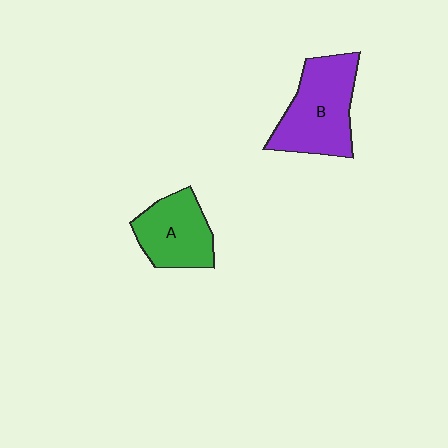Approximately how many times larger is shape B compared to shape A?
Approximately 1.3 times.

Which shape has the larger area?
Shape B (purple).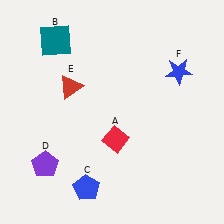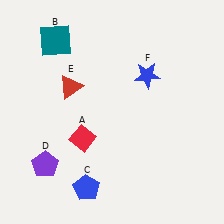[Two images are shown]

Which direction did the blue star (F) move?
The blue star (F) moved left.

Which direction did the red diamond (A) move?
The red diamond (A) moved left.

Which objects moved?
The objects that moved are: the red diamond (A), the blue star (F).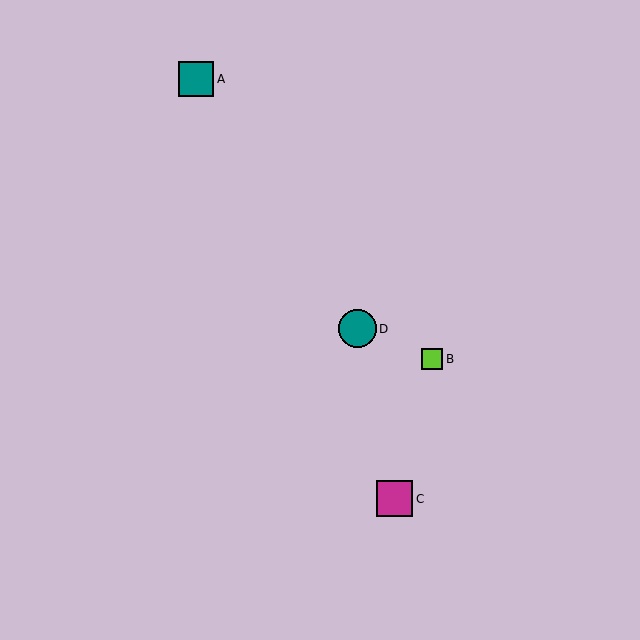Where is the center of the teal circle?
The center of the teal circle is at (357, 329).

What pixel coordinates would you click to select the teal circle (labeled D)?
Click at (357, 329) to select the teal circle D.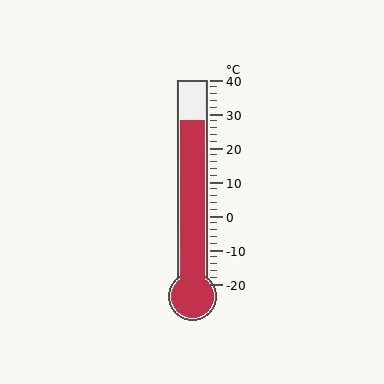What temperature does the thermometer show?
The thermometer shows approximately 28°C.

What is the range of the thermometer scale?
The thermometer scale ranges from -20°C to 40°C.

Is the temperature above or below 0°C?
The temperature is above 0°C.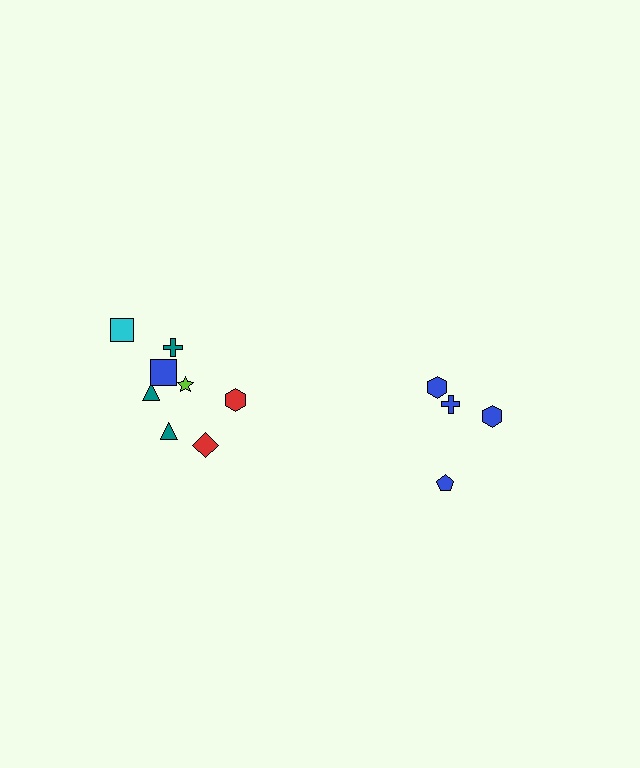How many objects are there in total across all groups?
There are 12 objects.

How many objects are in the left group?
There are 8 objects.